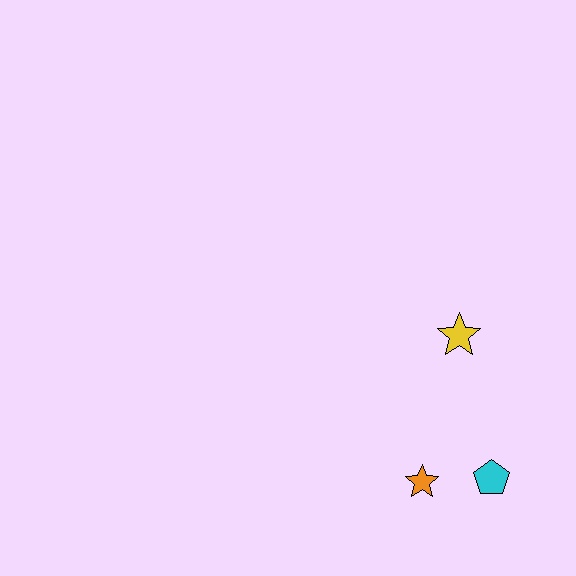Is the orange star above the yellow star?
No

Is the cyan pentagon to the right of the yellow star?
Yes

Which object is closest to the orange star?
The cyan pentagon is closest to the orange star.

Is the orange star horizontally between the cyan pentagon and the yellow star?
No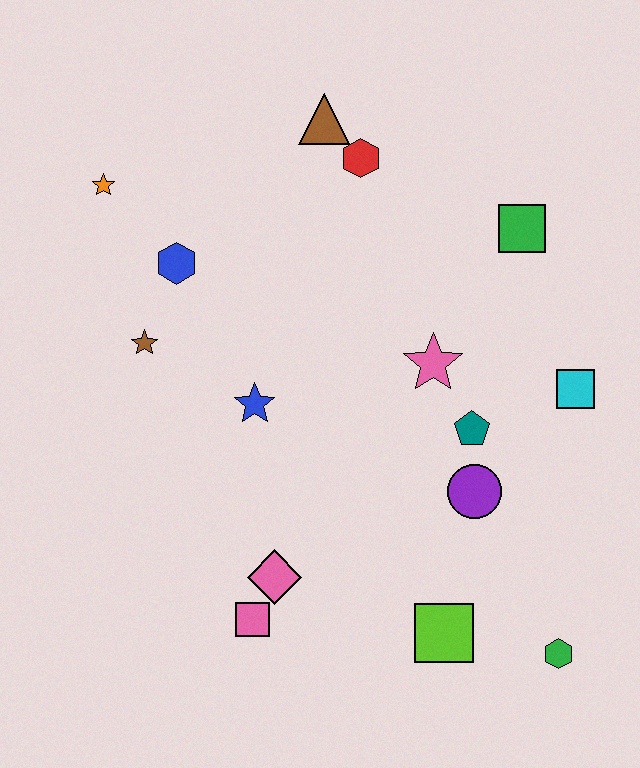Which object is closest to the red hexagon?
The brown triangle is closest to the red hexagon.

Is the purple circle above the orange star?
No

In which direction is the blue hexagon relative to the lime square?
The blue hexagon is above the lime square.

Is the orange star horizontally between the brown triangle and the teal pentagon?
No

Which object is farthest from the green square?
The pink square is farthest from the green square.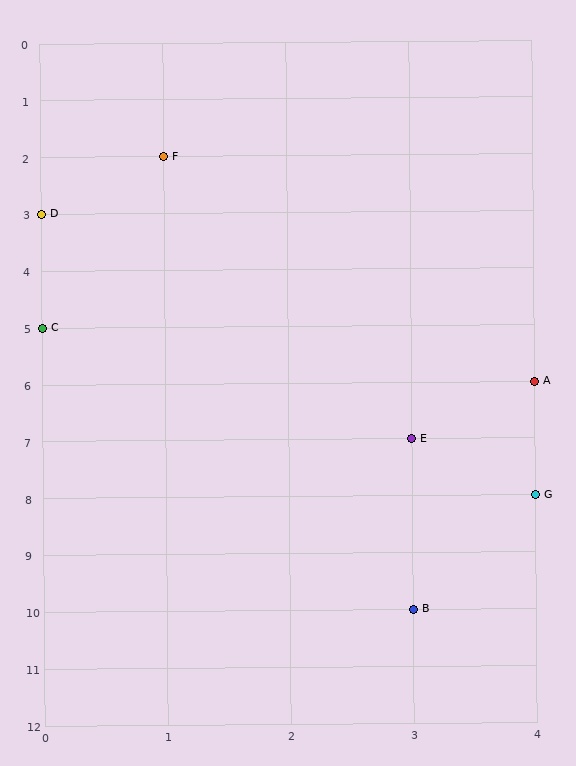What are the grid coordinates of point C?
Point C is at grid coordinates (0, 5).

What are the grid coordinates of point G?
Point G is at grid coordinates (4, 8).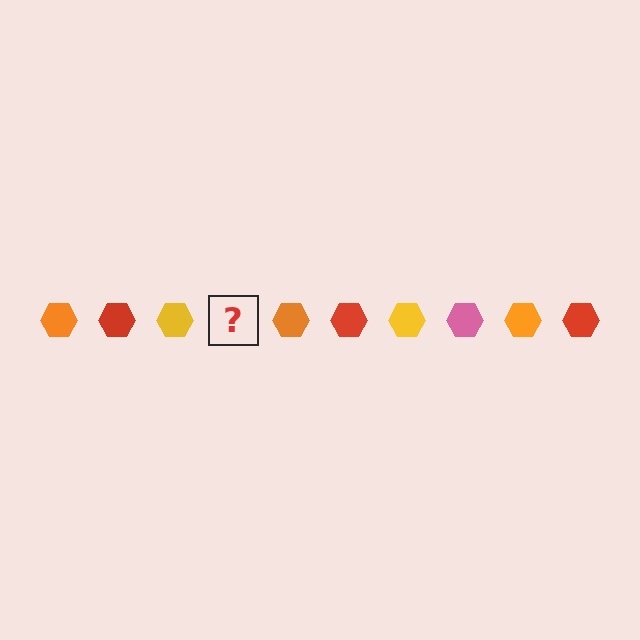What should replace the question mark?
The question mark should be replaced with a pink hexagon.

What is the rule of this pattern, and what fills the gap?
The rule is that the pattern cycles through orange, red, yellow, pink hexagons. The gap should be filled with a pink hexagon.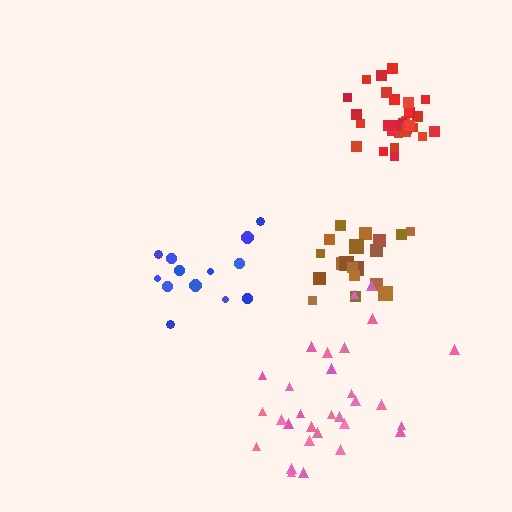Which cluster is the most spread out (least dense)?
Pink.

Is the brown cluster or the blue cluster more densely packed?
Brown.